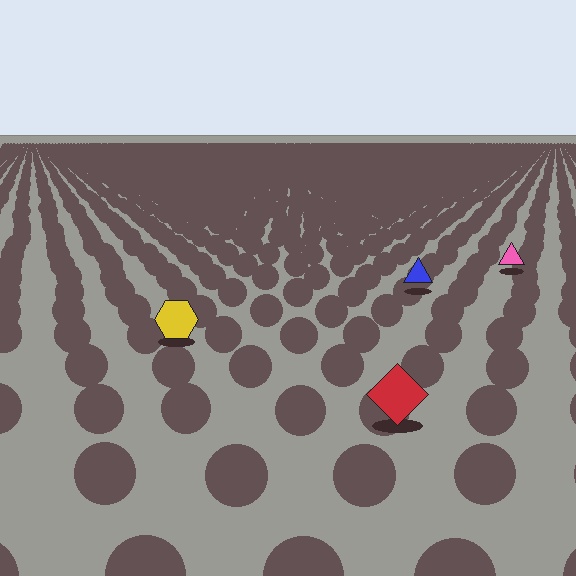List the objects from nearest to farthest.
From nearest to farthest: the red diamond, the yellow hexagon, the blue triangle, the pink triangle.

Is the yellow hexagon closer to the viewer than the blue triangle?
Yes. The yellow hexagon is closer — you can tell from the texture gradient: the ground texture is coarser near it.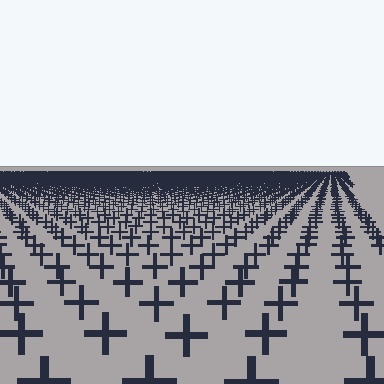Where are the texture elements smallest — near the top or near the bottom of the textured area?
Near the top.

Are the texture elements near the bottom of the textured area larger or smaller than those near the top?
Larger. Near the bottom, elements are closer to the viewer and appear at a bigger on-screen size.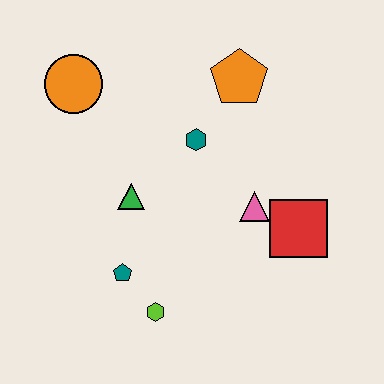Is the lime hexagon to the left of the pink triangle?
Yes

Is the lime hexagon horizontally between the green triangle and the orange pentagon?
Yes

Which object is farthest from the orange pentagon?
The lime hexagon is farthest from the orange pentagon.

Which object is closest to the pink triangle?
The red square is closest to the pink triangle.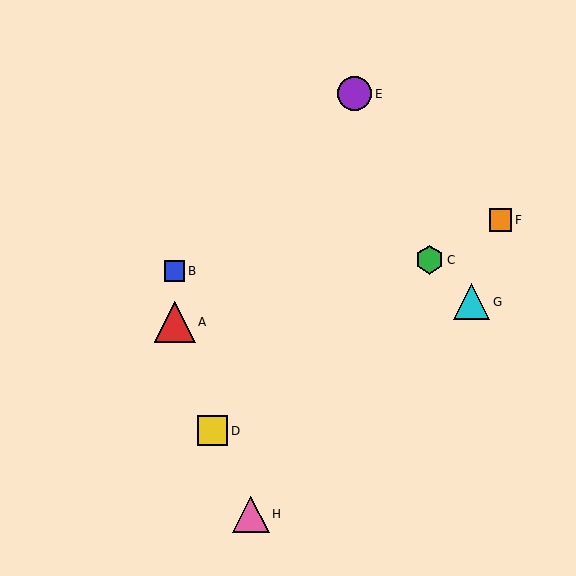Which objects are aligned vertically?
Objects A, B are aligned vertically.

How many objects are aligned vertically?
2 objects (A, B) are aligned vertically.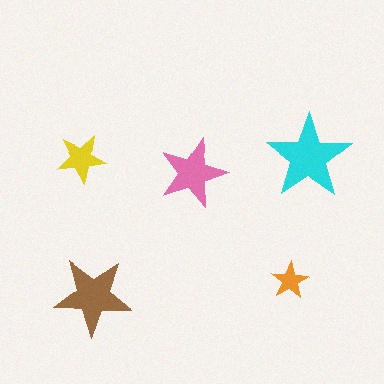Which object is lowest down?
The brown star is bottommost.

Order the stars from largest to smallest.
the cyan one, the brown one, the pink one, the yellow one, the orange one.